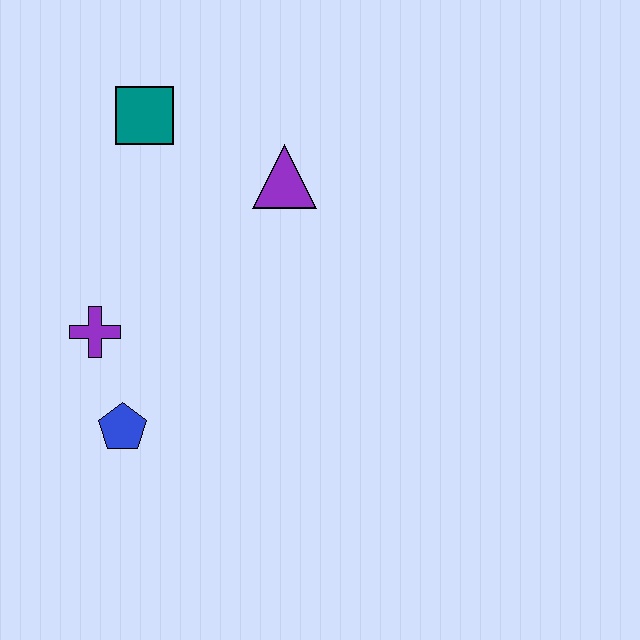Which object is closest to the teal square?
The purple triangle is closest to the teal square.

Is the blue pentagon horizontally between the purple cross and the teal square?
Yes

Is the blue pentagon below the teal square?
Yes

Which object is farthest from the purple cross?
The purple triangle is farthest from the purple cross.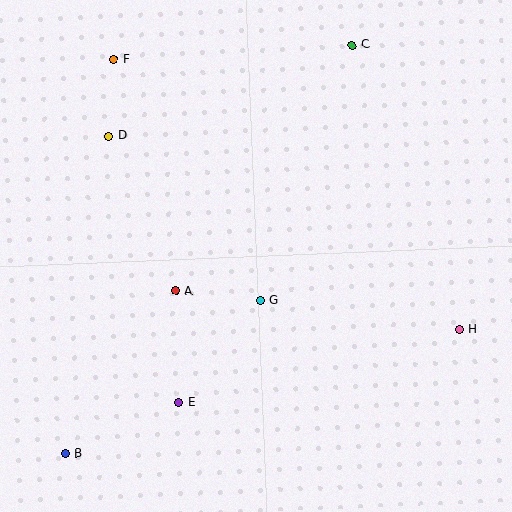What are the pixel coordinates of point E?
Point E is at (178, 403).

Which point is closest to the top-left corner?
Point F is closest to the top-left corner.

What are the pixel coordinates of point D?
Point D is at (109, 136).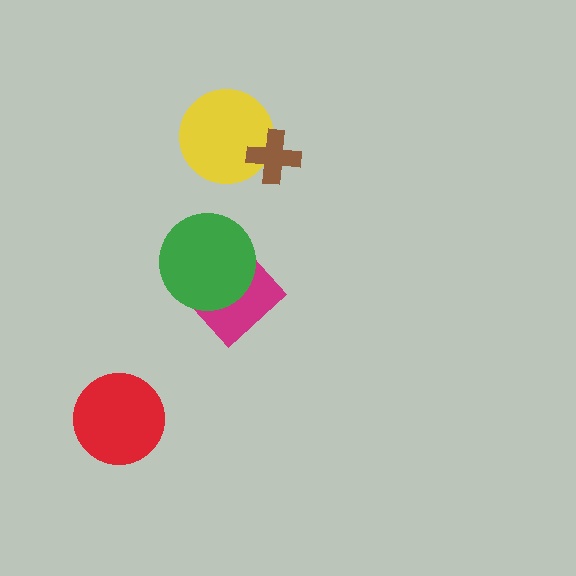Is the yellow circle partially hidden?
Yes, it is partially covered by another shape.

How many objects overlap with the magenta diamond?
1 object overlaps with the magenta diamond.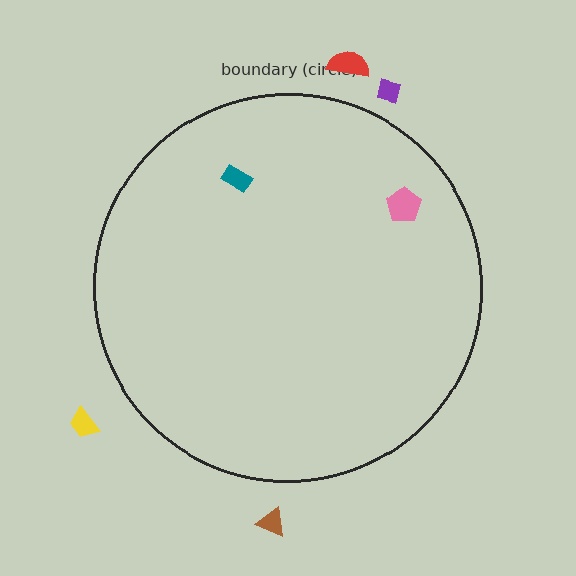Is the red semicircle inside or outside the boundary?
Outside.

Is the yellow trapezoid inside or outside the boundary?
Outside.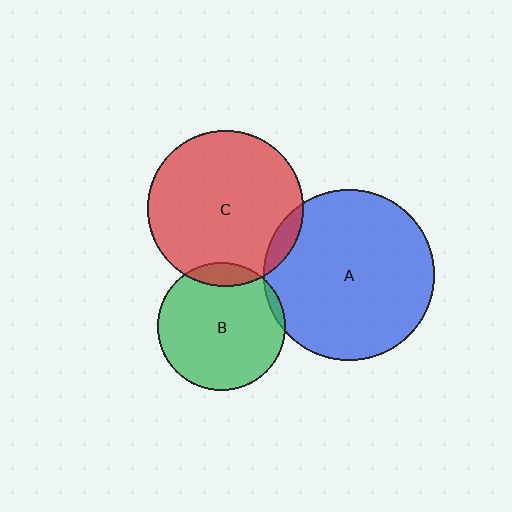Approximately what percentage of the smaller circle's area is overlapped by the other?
Approximately 5%.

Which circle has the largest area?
Circle A (blue).